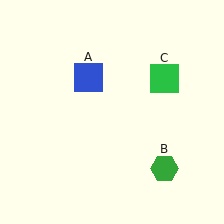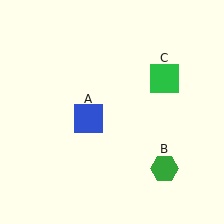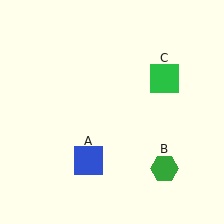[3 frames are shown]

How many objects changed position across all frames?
1 object changed position: blue square (object A).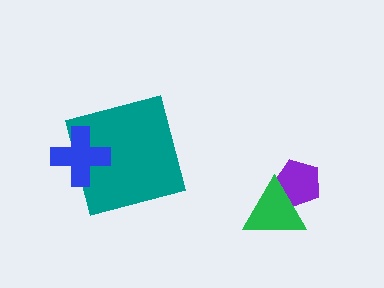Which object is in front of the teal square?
The blue cross is in front of the teal square.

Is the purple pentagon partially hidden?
Yes, it is partially covered by another shape.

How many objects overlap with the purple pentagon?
1 object overlaps with the purple pentagon.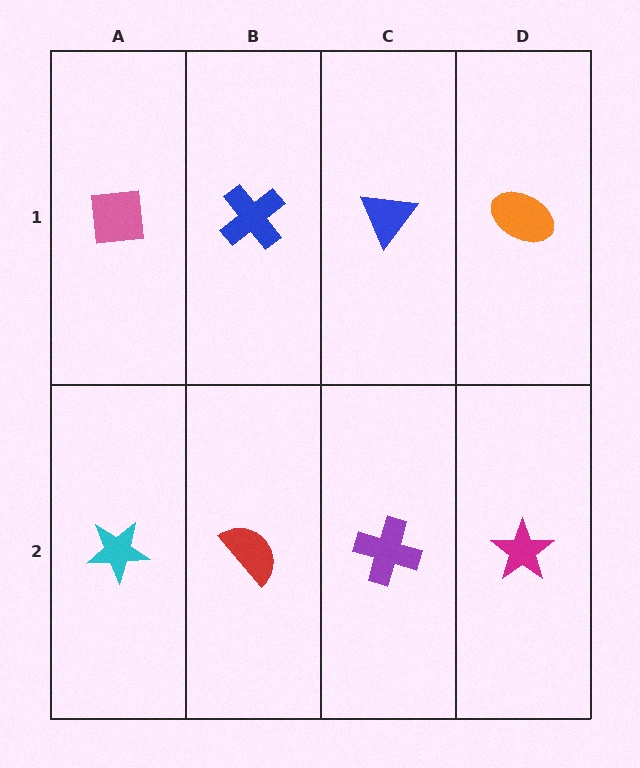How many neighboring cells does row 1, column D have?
2.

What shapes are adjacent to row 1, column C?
A purple cross (row 2, column C), a blue cross (row 1, column B), an orange ellipse (row 1, column D).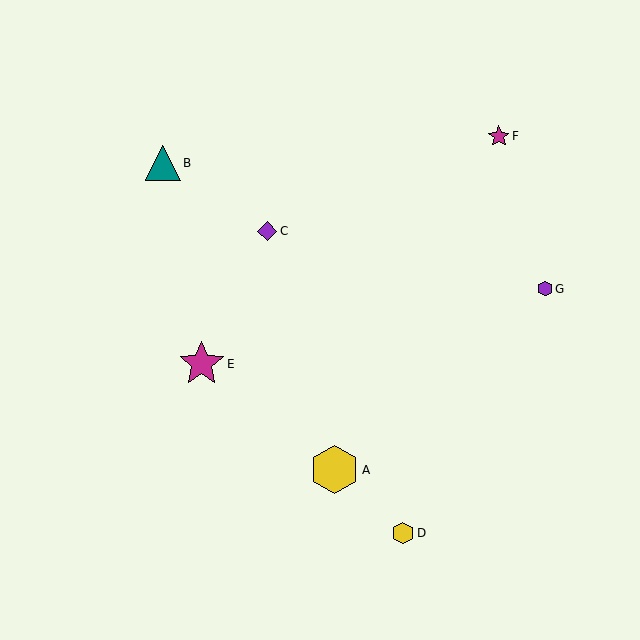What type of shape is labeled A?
Shape A is a yellow hexagon.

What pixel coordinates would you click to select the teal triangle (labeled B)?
Click at (163, 163) to select the teal triangle B.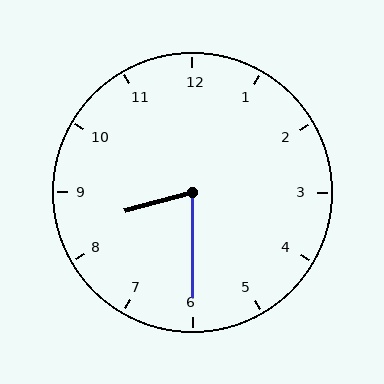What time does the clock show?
8:30.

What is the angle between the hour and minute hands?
Approximately 75 degrees.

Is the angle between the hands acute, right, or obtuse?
It is acute.